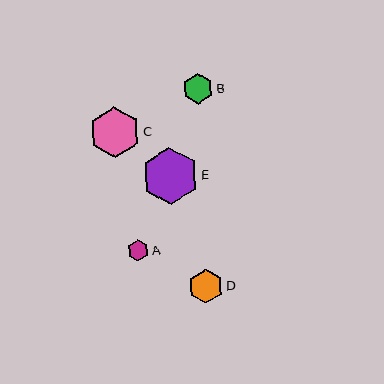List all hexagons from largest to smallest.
From largest to smallest: E, C, D, B, A.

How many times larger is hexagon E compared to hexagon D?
Hexagon E is approximately 1.7 times the size of hexagon D.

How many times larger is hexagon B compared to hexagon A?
Hexagon B is approximately 1.4 times the size of hexagon A.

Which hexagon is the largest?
Hexagon E is the largest with a size of approximately 57 pixels.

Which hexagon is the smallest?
Hexagon A is the smallest with a size of approximately 21 pixels.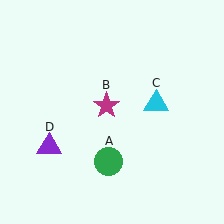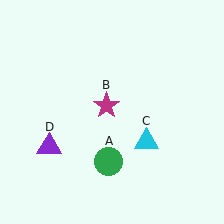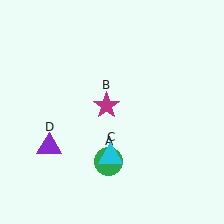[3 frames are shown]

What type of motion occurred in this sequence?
The cyan triangle (object C) rotated clockwise around the center of the scene.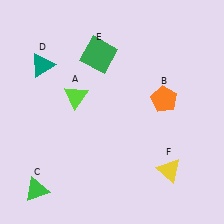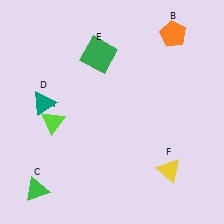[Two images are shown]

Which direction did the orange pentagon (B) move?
The orange pentagon (B) moved up.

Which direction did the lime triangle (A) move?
The lime triangle (A) moved down.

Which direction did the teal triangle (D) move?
The teal triangle (D) moved down.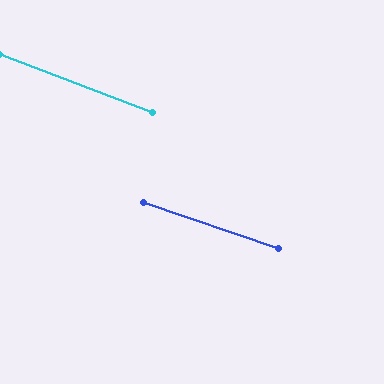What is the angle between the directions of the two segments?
Approximately 2 degrees.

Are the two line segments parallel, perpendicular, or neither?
Parallel — their directions differ by only 1.9°.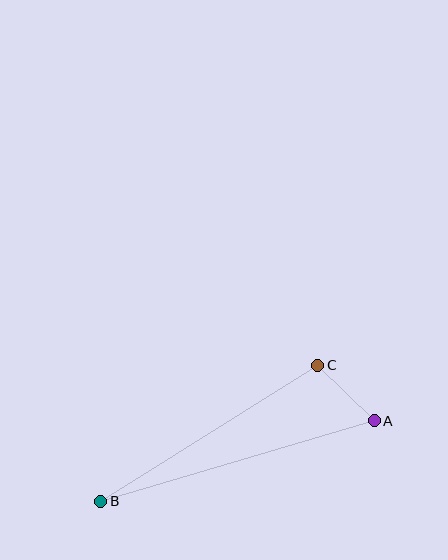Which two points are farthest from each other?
Points A and B are farthest from each other.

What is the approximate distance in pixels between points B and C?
The distance between B and C is approximately 256 pixels.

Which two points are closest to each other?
Points A and C are closest to each other.